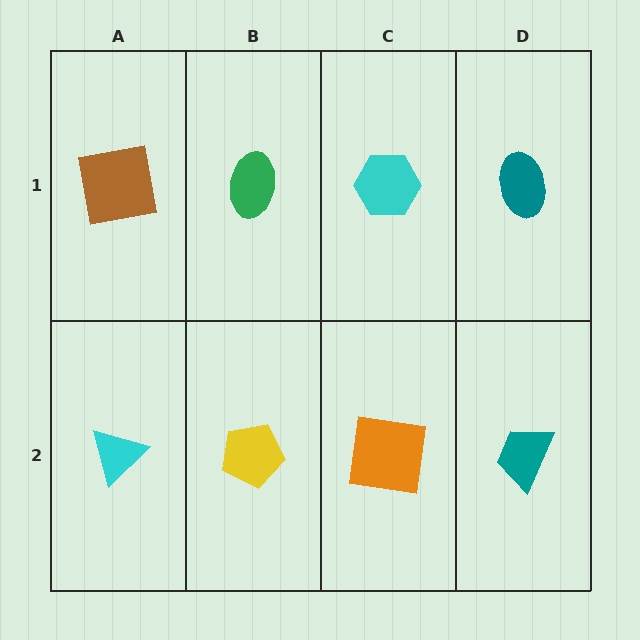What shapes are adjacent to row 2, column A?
A brown square (row 1, column A), a yellow pentagon (row 2, column B).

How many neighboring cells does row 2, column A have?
2.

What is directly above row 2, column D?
A teal ellipse.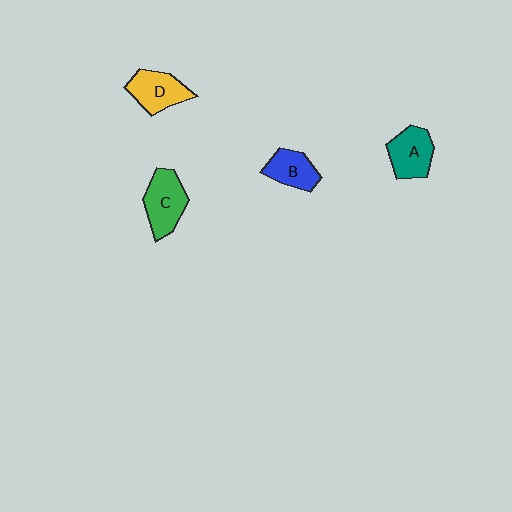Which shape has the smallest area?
Shape B (blue).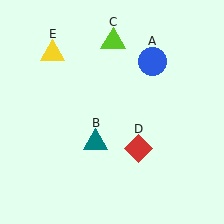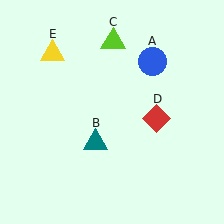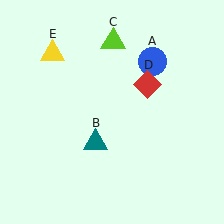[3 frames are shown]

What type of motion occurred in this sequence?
The red diamond (object D) rotated counterclockwise around the center of the scene.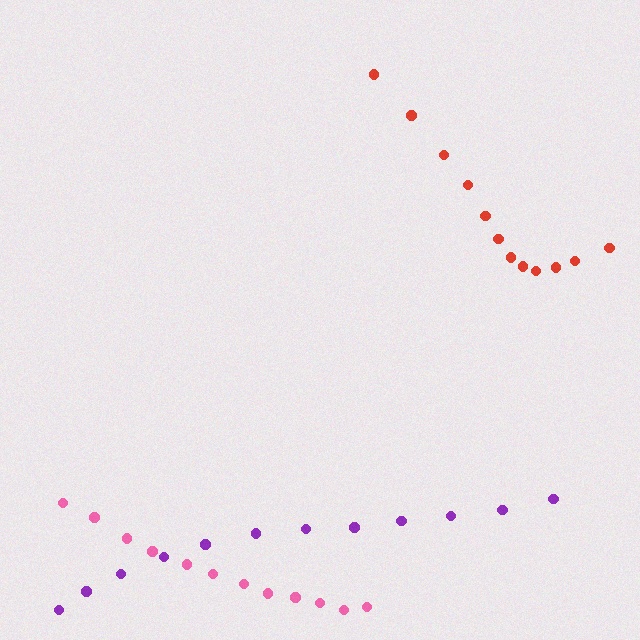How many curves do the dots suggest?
There are 3 distinct paths.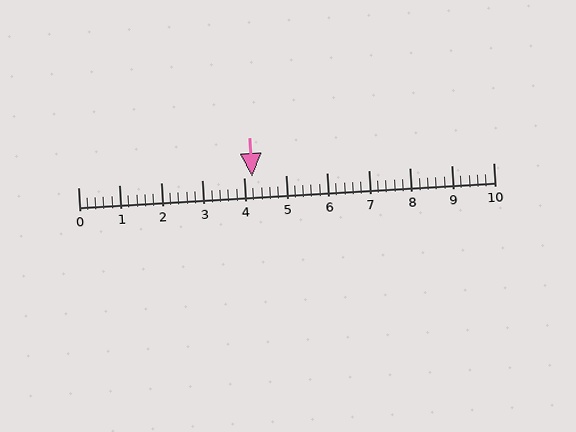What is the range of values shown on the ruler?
The ruler shows values from 0 to 10.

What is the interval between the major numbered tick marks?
The major tick marks are spaced 1 units apart.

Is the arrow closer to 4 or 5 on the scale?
The arrow is closer to 4.